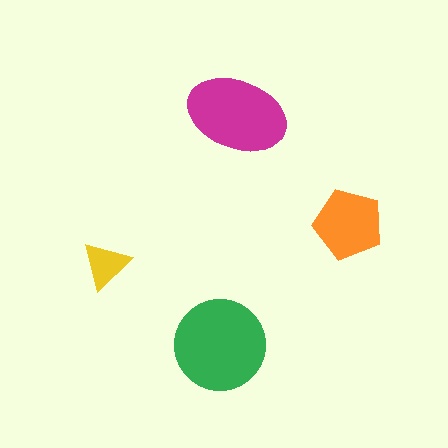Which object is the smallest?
The yellow triangle.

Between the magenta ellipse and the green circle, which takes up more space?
The green circle.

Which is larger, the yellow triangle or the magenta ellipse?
The magenta ellipse.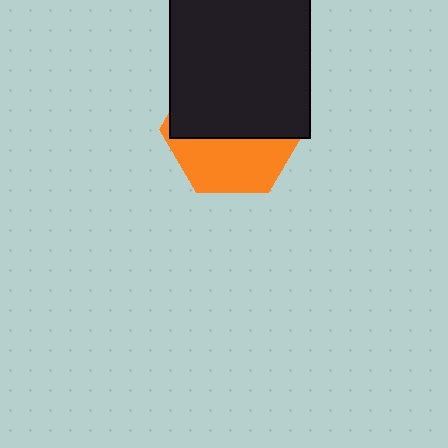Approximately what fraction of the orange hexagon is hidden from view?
Roughly 59% of the orange hexagon is hidden behind the black square.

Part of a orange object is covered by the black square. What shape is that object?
It is a hexagon.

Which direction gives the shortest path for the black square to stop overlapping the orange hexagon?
Moving up gives the shortest separation.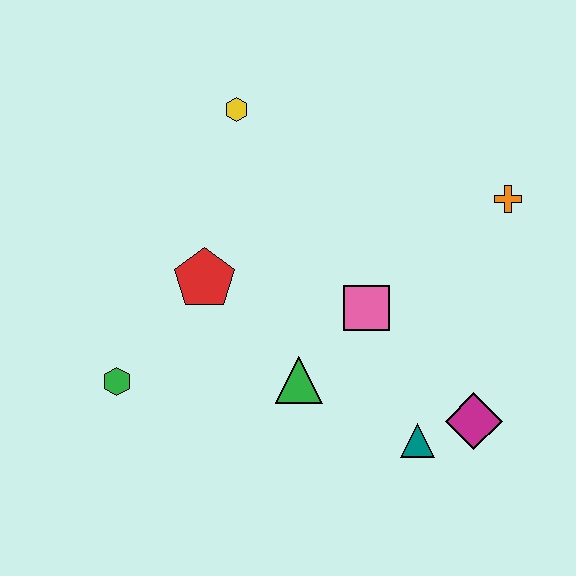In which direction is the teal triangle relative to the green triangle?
The teal triangle is to the right of the green triangle.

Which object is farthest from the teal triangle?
The yellow hexagon is farthest from the teal triangle.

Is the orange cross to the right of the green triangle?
Yes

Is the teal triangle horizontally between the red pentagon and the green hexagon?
No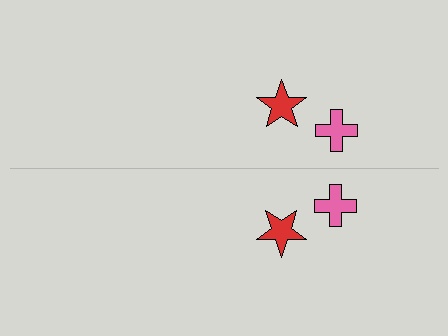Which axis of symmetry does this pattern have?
The pattern has a horizontal axis of symmetry running through the center of the image.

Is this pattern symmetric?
Yes, this pattern has bilateral (reflection) symmetry.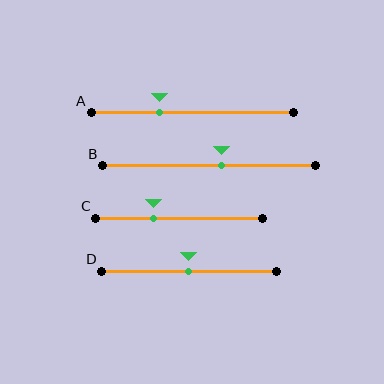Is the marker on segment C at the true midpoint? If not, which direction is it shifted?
No, the marker on segment C is shifted to the left by about 15% of the segment length.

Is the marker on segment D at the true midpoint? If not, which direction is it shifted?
Yes, the marker on segment D is at the true midpoint.